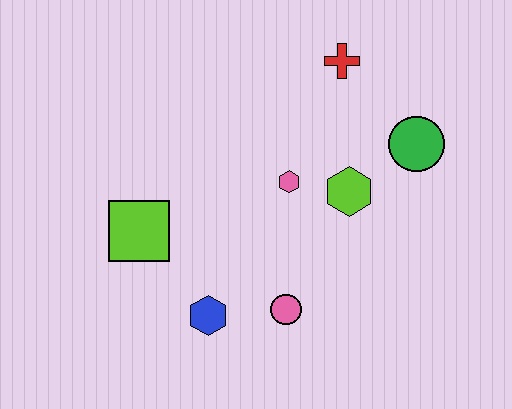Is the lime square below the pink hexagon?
Yes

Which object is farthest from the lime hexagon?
The lime square is farthest from the lime hexagon.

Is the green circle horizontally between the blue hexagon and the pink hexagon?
No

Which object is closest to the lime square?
The blue hexagon is closest to the lime square.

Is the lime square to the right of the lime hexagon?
No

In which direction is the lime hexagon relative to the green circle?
The lime hexagon is to the left of the green circle.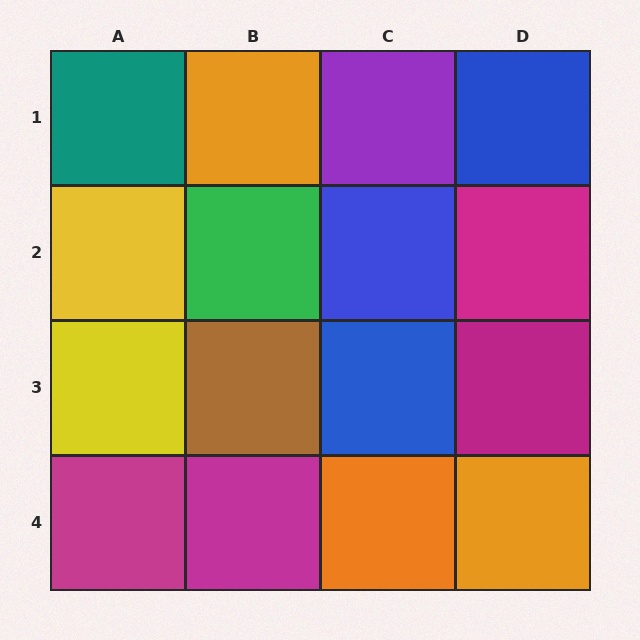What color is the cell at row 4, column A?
Magenta.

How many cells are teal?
1 cell is teal.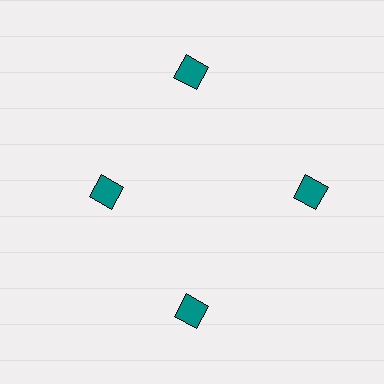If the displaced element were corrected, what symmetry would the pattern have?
It would have 4-fold rotational symmetry — the pattern would map onto itself every 90 degrees.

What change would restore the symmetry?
The symmetry would be restored by moving it outward, back onto the ring so that all 4 squares sit at equal angles and equal distance from the center.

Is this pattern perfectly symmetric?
No. The 4 teal squares are arranged in a ring, but one element near the 9 o'clock position is pulled inward toward the center, breaking the 4-fold rotational symmetry.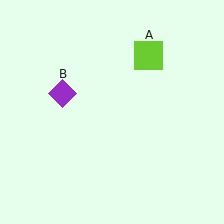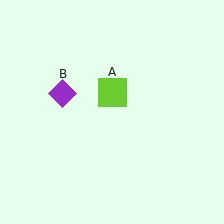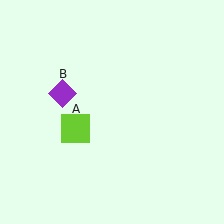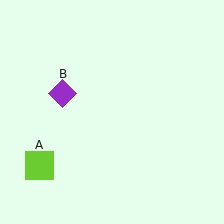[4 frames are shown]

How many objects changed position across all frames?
1 object changed position: lime square (object A).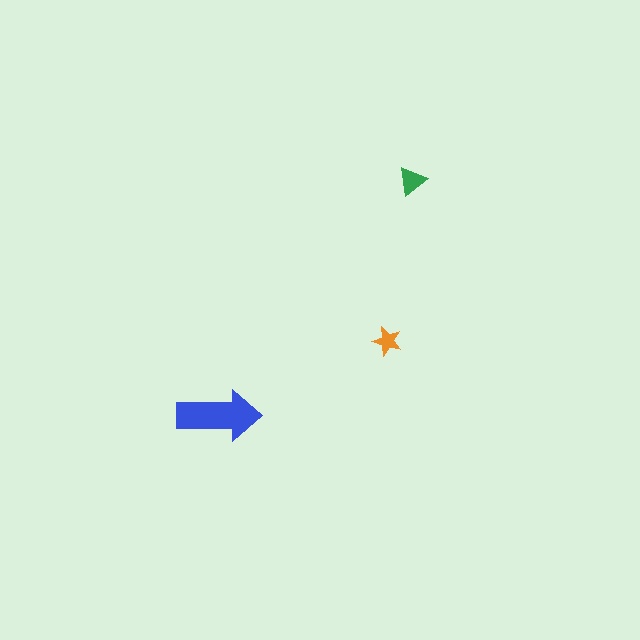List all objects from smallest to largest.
The orange star, the green triangle, the blue arrow.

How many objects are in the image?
There are 3 objects in the image.